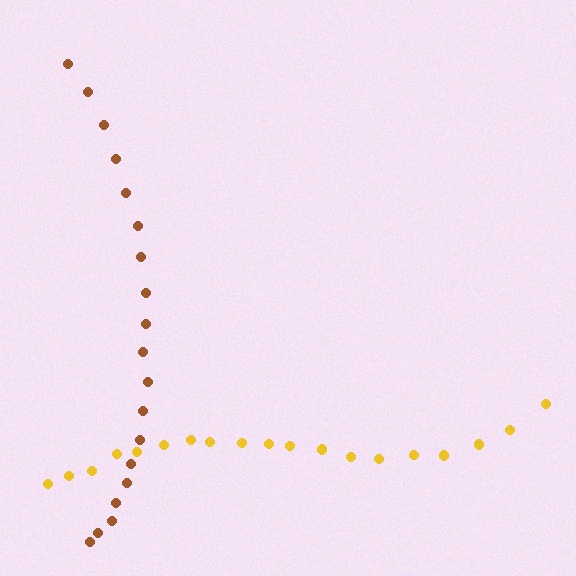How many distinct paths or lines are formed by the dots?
There are 2 distinct paths.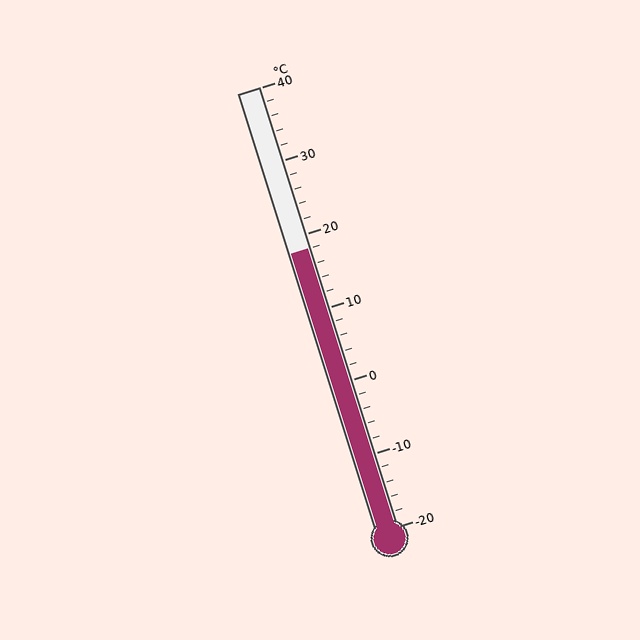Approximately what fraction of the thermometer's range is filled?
The thermometer is filled to approximately 65% of its range.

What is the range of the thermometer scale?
The thermometer scale ranges from -20°C to 40°C.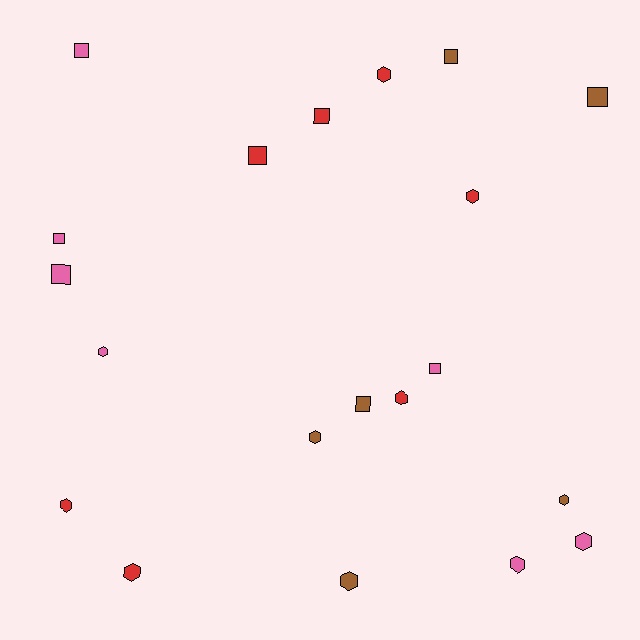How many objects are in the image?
There are 20 objects.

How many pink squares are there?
There are 4 pink squares.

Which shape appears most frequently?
Hexagon, with 11 objects.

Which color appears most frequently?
Red, with 7 objects.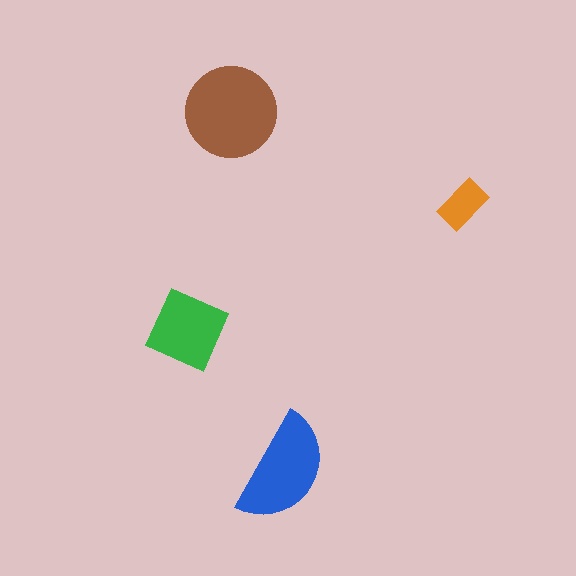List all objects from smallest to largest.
The orange rectangle, the green diamond, the blue semicircle, the brown circle.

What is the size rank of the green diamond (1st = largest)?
3rd.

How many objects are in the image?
There are 4 objects in the image.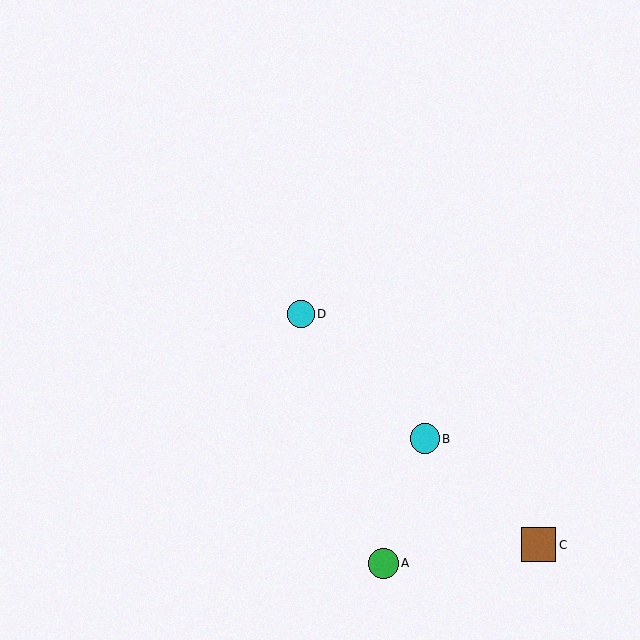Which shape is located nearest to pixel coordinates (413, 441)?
The cyan circle (labeled B) at (425, 439) is nearest to that location.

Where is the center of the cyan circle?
The center of the cyan circle is at (301, 314).